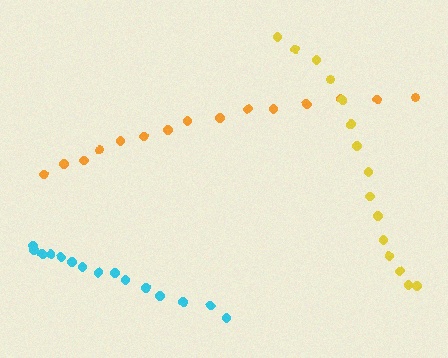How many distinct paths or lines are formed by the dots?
There are 3 distinct paths.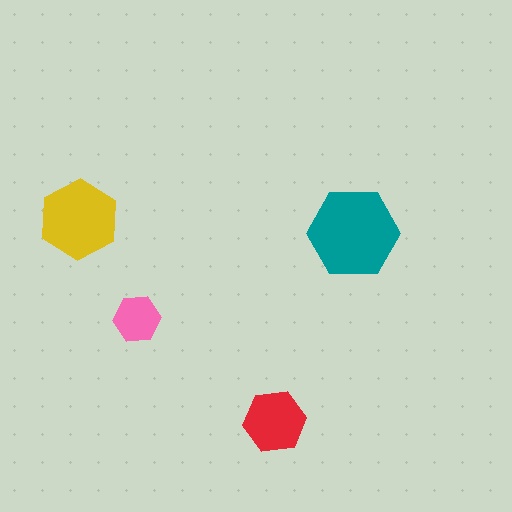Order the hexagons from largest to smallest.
the teal one, the yellow one, the red one, the pink one.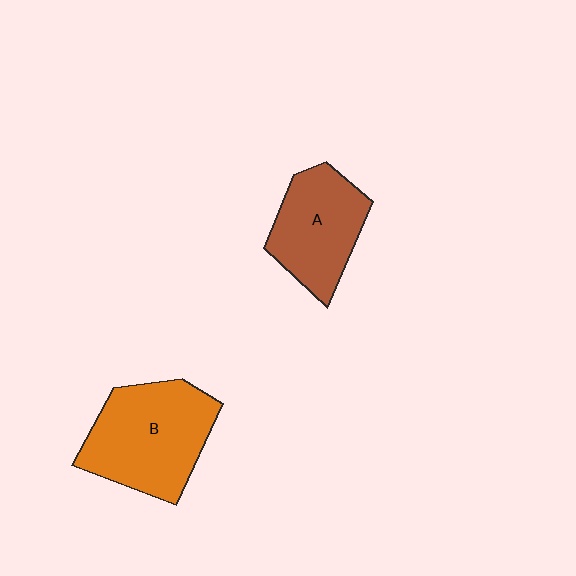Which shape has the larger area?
Shape B (orange).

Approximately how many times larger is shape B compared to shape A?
Approximately 1.3 times.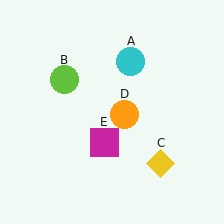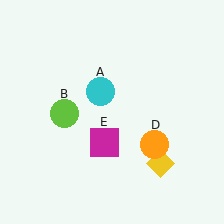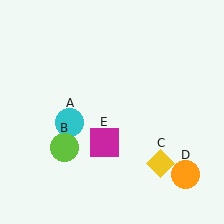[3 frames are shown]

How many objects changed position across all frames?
3 objects changed position: cyan circle (object A), lime circle (object B), orange circle (object D).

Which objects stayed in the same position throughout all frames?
Yellow diamond (object C) and magenta square (object E) remained stationary.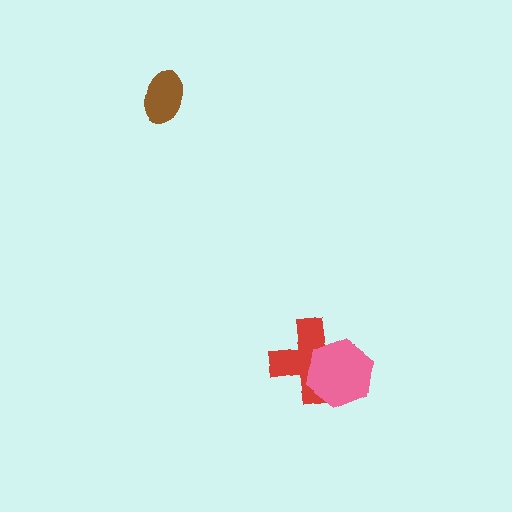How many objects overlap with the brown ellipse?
0 objects overlap with the brown ellipse.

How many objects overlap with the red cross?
1 object overlaps with the red cross.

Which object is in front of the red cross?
The pink hexagon is in front of the red cross.